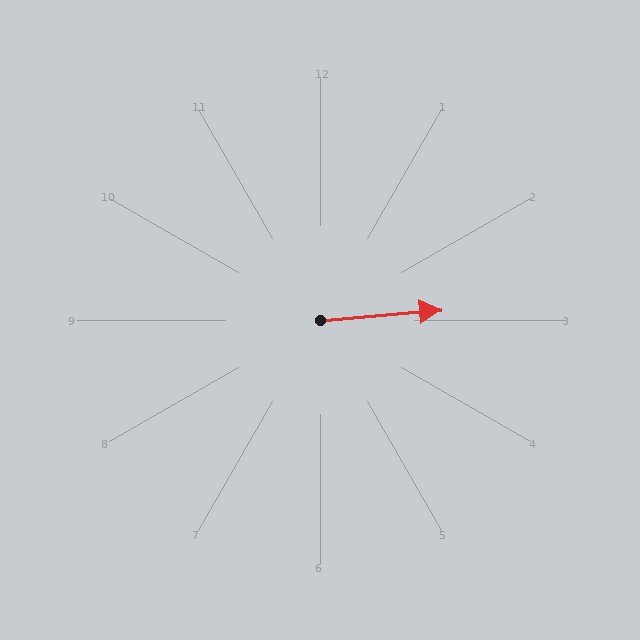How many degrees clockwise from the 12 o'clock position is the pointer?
Approximately 85 degrees.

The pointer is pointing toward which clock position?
Roughly 3 o'clock.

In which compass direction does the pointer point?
East.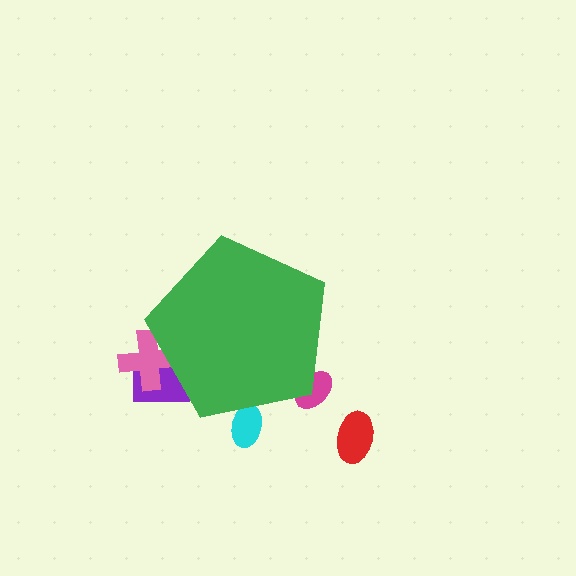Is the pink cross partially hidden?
Yes, the pink cross is partially hidden behind the green pentagon.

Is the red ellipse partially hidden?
No, the red ellipse is fully visible.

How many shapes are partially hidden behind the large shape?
4 shapes are partially hidden.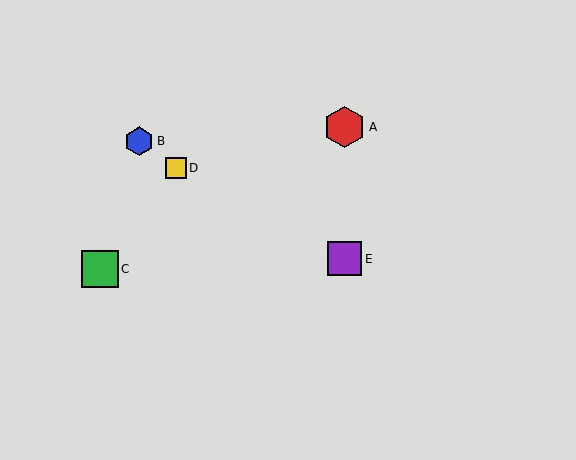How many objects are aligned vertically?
2 objects (A, E) are aligned vertically.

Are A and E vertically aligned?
Yes, both are at x≈345.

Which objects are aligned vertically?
Objects A, E are aligned vertically.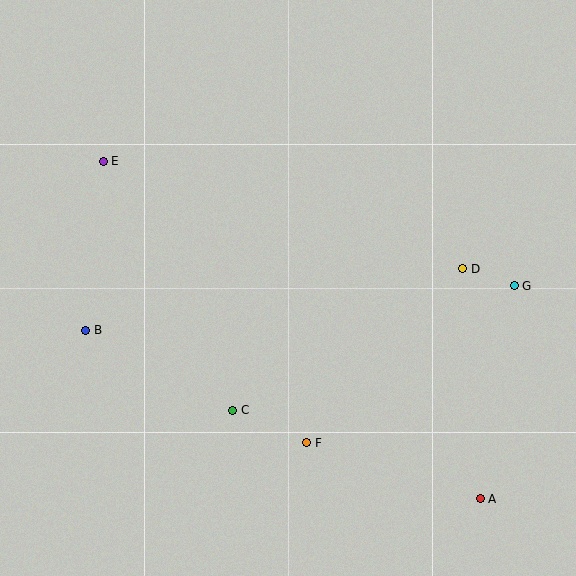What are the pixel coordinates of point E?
Point E is at (103, 161).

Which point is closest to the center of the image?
Point C at (233, 410) is closest to the center.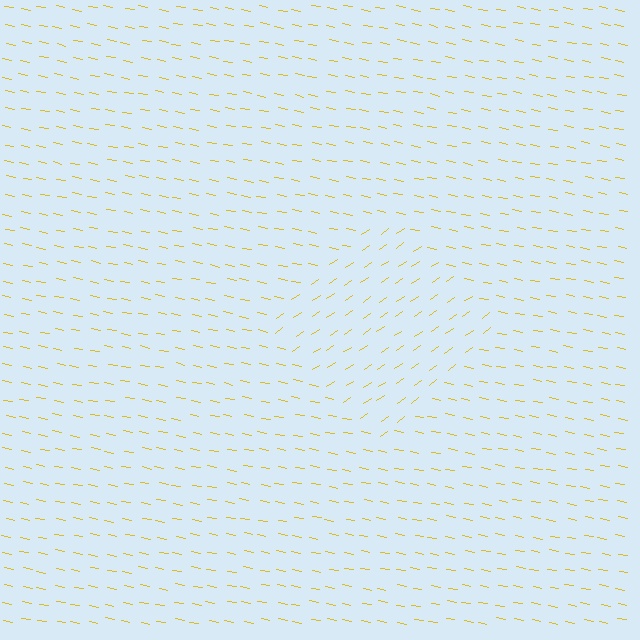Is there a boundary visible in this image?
Yes, there is a texture boundary formed by a change in line orientation.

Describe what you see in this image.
The image is filled with small yellow line segments. A diamond region in the image has lines oriented differently from the surrounding lines, creating a visible texture boundary.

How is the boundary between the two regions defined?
The boundary is defined purely by a change in line orientation (approximately 45 degrees difference). All lines are the same color and thickness.